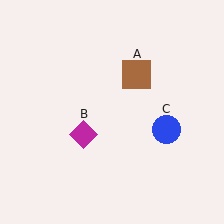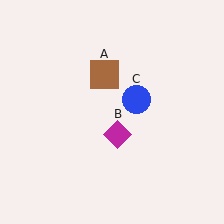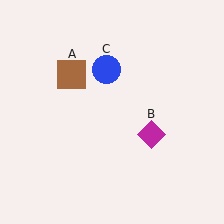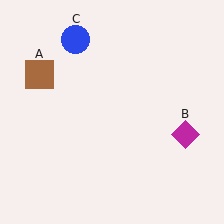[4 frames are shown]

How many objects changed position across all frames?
3 objects changed position: brown square (object A), magenta diamond (object B), blue circle (object C).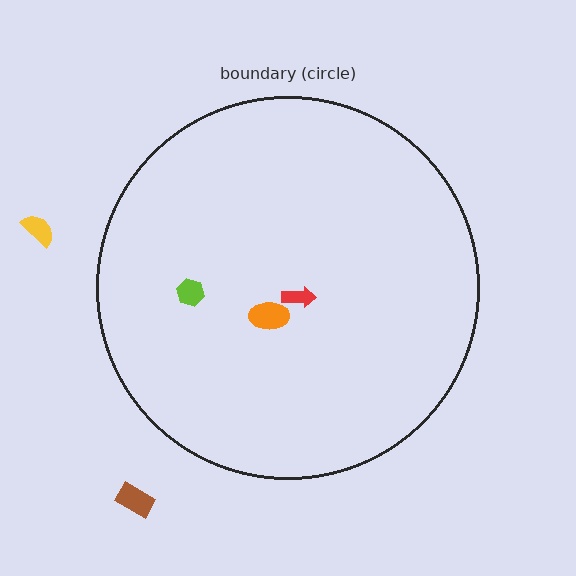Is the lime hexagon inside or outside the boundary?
Inside.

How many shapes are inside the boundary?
3 inside, 2 outside.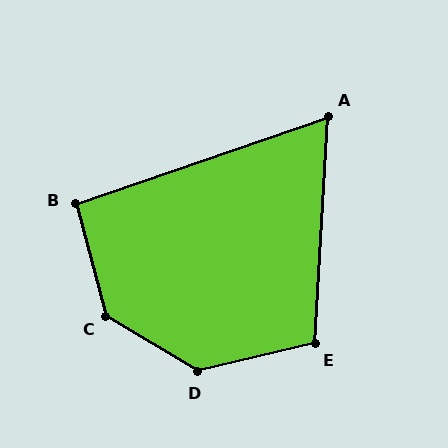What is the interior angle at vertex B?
Approximately 94 degrees (approximately right).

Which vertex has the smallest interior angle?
A, at approximately 68 degrees.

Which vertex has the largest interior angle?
C, at approximately 136 degrees.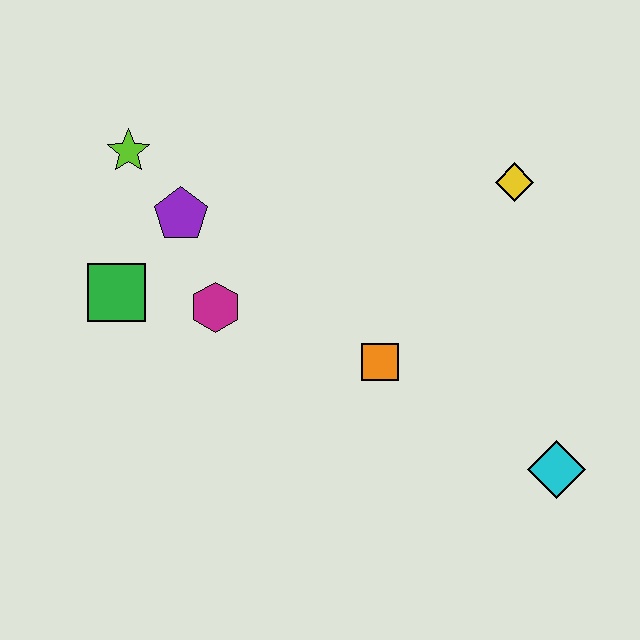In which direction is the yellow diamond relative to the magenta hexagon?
The yellow diamond is to the right of the magenta hexagon.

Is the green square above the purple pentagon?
No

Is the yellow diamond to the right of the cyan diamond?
No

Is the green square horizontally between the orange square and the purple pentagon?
No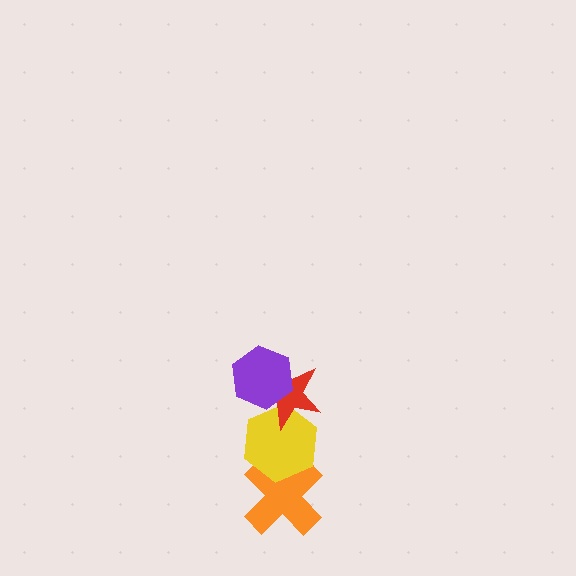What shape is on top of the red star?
The purple hexagon is on top of the red star.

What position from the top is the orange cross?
The orange cross is 4th from the top.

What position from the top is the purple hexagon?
The purple hexagon is 1st from the top.